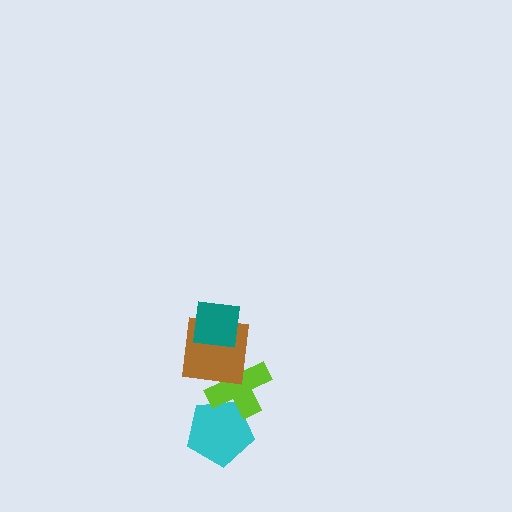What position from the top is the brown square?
The brown square is 2nd from the top.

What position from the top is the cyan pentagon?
The cyan pentagon is 4th from the top.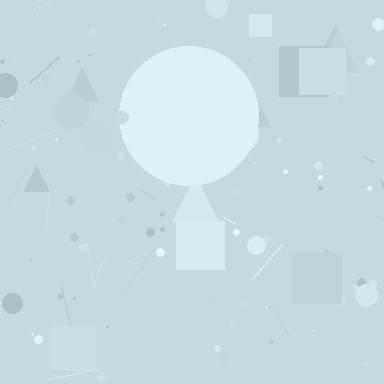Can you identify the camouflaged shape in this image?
The camouflaged shape is a circle.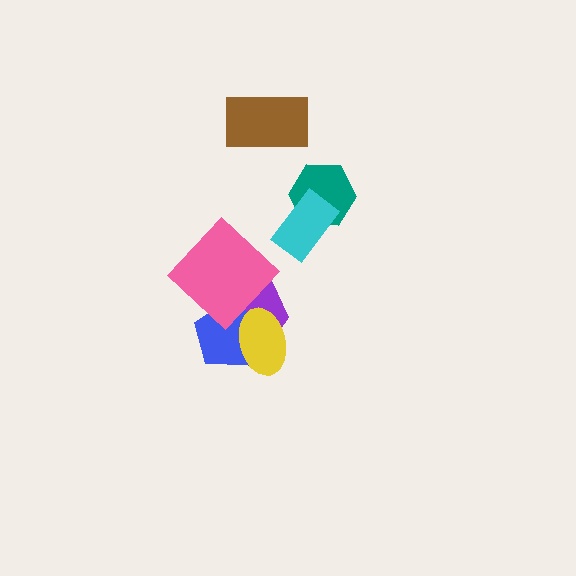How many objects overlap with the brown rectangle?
0 objects overlap with the brown rectangle.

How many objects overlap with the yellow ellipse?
2 objects overlap with the yellow ellipse.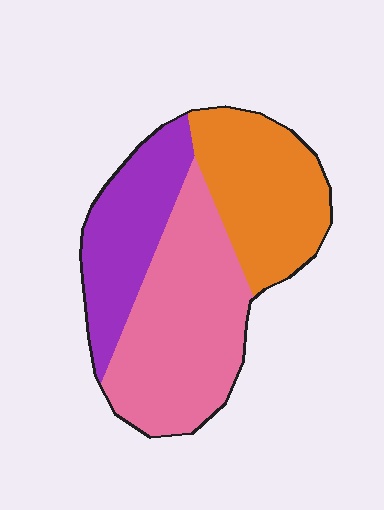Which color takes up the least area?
Purple, at roughly 25%.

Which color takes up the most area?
Pink, at roughly 45%.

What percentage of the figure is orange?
Orange takes up about one third (1/3) of the figure.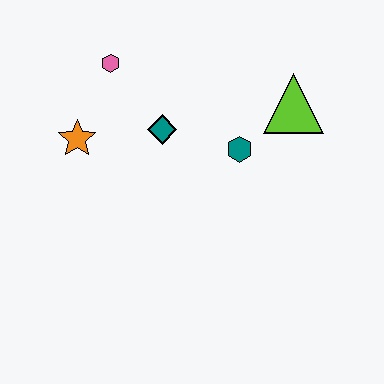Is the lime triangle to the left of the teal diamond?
No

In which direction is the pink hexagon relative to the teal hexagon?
The pink hexagon is to the left of the teal hexagon.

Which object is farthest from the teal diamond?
The lime triangle is farthest from the teal diamond.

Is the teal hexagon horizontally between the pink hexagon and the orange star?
No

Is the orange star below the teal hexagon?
No